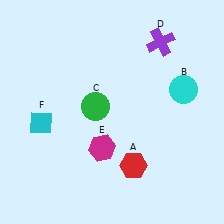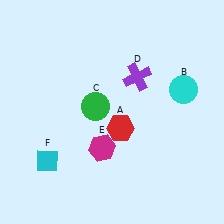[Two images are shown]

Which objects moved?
The objects that moved are: the red hexagon (A), the purple cross (D), the cyan diamond (F).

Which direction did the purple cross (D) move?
The purple cross (D) moved down.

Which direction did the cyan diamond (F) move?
The cyan diamond (F) moved down.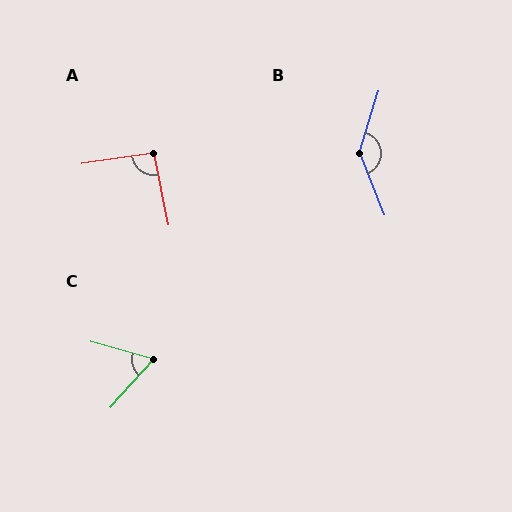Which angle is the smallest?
C, at approximately 63 degrees.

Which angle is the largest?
B, at approximately 140 degrees.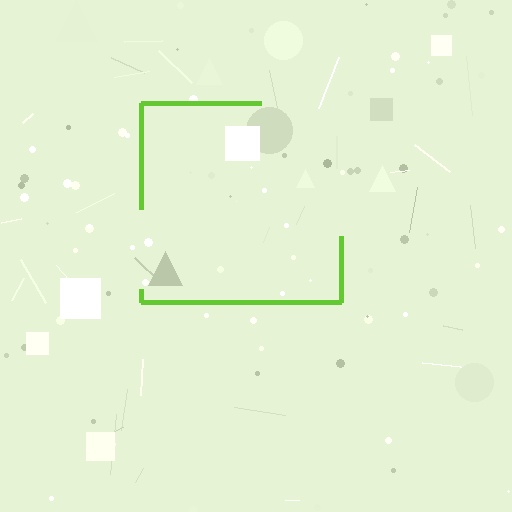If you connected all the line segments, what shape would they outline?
They would outline a square.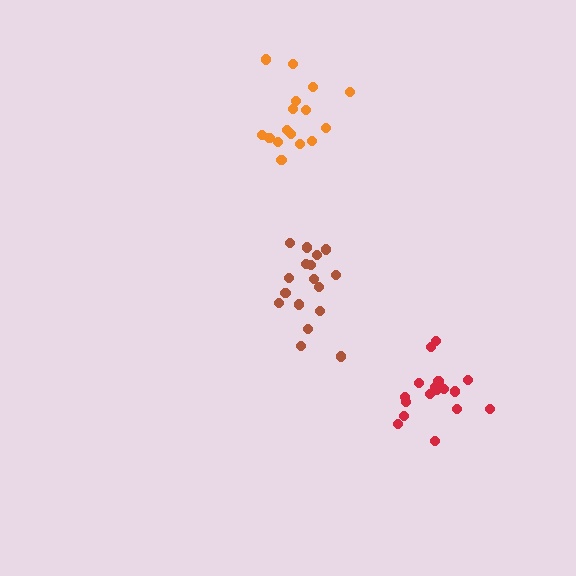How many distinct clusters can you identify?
There are 3 distinct clusters.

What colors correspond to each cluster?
The clusters are colored: orange, brown, red.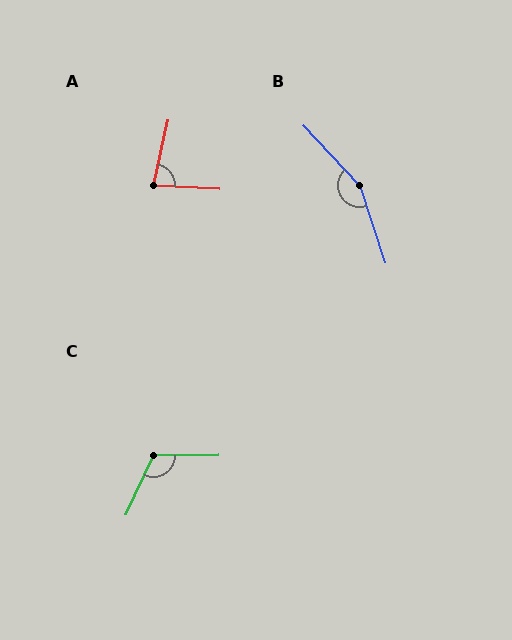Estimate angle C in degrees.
Approximately 115 degrees.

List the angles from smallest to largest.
A (80°), C (115°), B (155°).